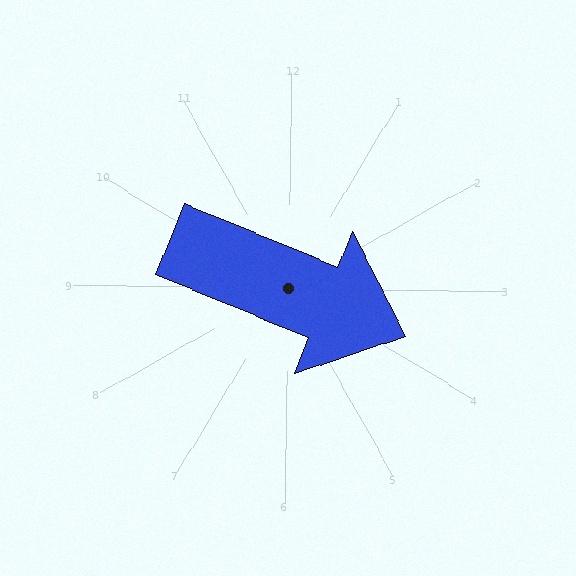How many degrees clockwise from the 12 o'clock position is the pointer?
Approximately 112 degrees.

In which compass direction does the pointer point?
East.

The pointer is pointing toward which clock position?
Roughly 4 o'clock.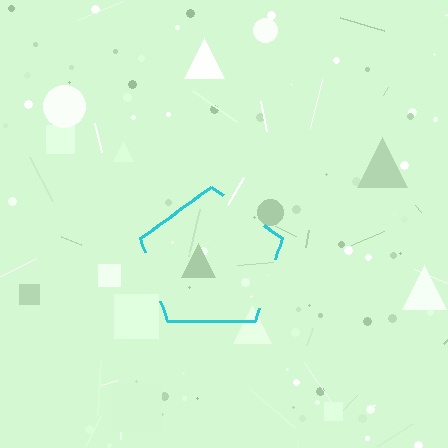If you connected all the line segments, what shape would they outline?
They would outline a pentagon.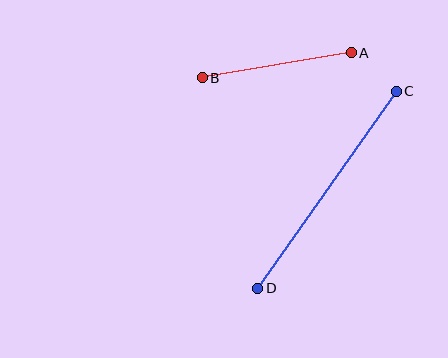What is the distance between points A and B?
The distance is approximately 151 pixels.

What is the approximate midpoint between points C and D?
The midpoint is at approximately (327, 190) pixels.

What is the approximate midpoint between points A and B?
The midpoint is at approximately (277, 65) pixels.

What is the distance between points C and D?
The distance is approximately 241 pixels.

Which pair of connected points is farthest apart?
Points C and D are farthest apart.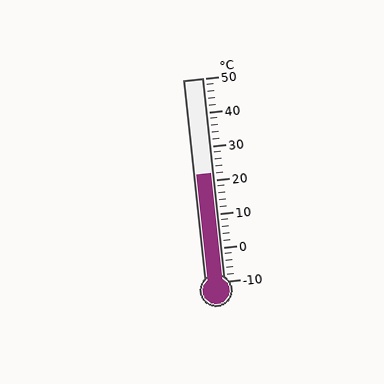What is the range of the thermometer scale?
The thermometer scale ranges from -10°C to 50°C.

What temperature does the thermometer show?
The thermometer shows approximately 22°C.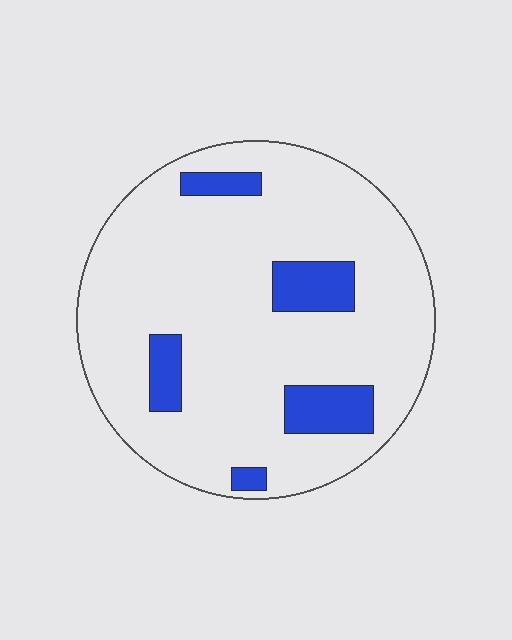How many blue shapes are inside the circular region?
5.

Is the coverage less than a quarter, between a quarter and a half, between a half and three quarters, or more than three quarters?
Less than a quarter.